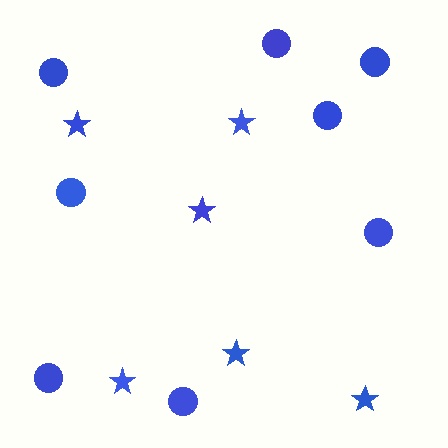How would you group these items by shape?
There are 2 groups: one group of circles (8) and one group of stars (6).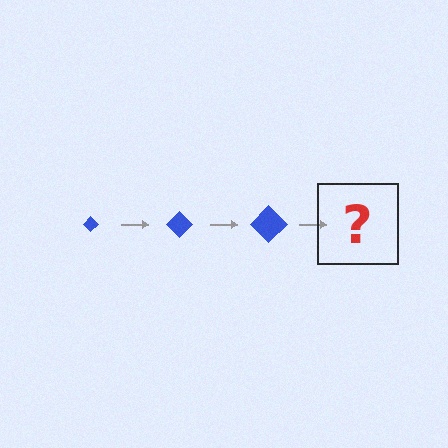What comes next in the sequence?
The next element should be a blue diamond, larger than the previous one.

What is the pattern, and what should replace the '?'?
The pattern is that the diamond gets progressively larger each step. The '?' should be a blue diamond, larger than the previous one.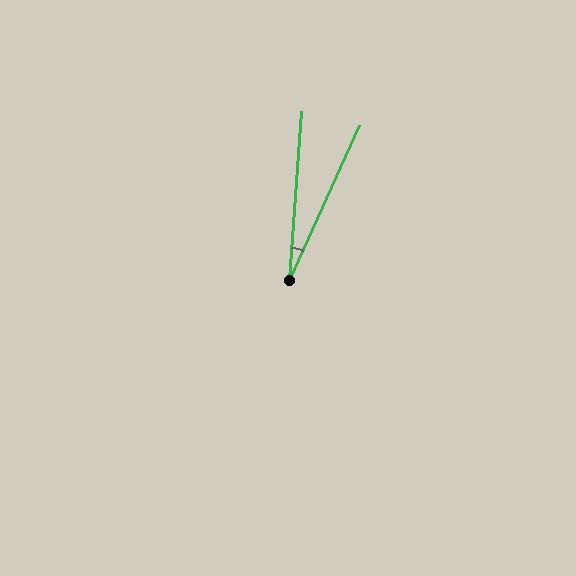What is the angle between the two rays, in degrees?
Approximately 20 degrees.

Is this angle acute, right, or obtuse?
It is acute.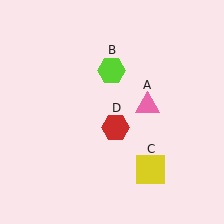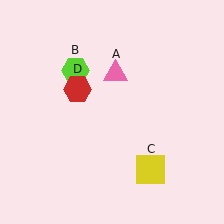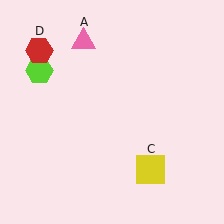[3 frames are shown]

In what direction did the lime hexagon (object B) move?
The lime hexagon (object B) moved left.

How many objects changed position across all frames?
3 objects changed position: pink triangle (object A), lime hexagon (object B), red hexagon (object D).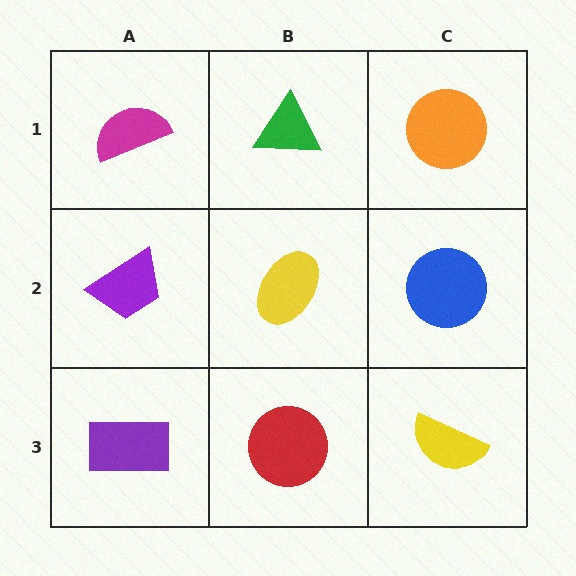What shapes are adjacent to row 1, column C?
A blue circle (row 2, column C), a green triangle (row 1, column B).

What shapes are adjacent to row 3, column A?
A purple trapezoid (row 2, column A), a red circle (row 3, column B).